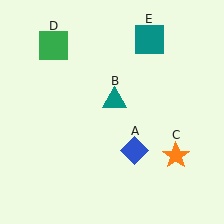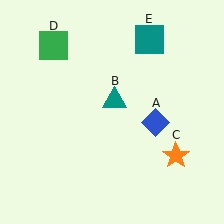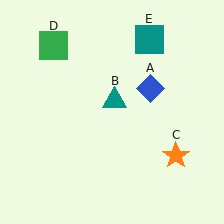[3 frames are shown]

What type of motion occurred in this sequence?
The blue diamond (object A) rotated counterclockwise around the center of the scene.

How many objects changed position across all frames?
1 object changed position: blue diamond (object A).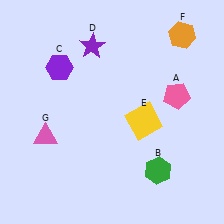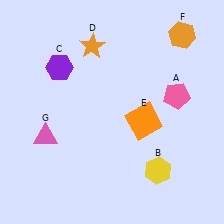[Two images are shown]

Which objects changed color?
B changed from green to yellow. D changed from purple to orange. E changed from yellow to orange.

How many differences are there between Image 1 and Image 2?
There are 3 differences between the two images.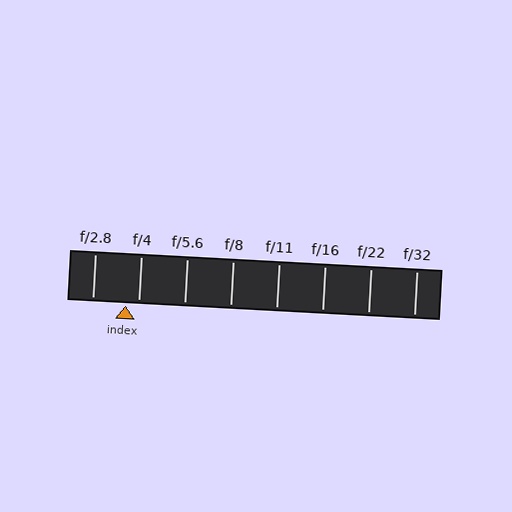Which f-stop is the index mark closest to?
The index mark is closest to f/4.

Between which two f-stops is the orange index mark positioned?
The index mark is between f/2.8 and f/4.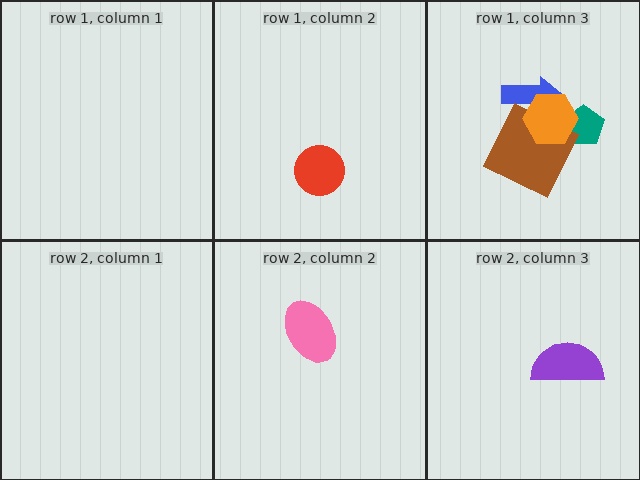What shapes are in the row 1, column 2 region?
The red circle.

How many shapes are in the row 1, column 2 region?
1.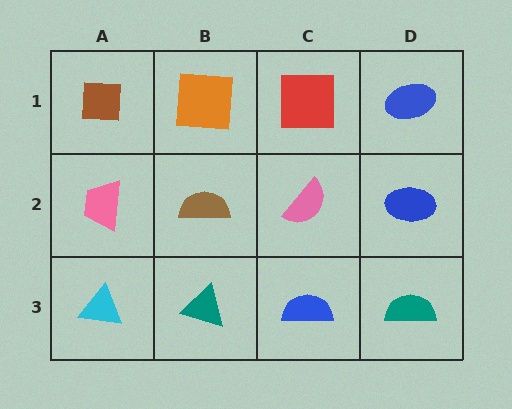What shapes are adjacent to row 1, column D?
A blue ellipse (row 2, column D), a red square (row 1, column C).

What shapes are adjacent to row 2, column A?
A brown square (row 1, column A), a cyan triangle (row 3, column A), a brown semicircle (row 2, column B).